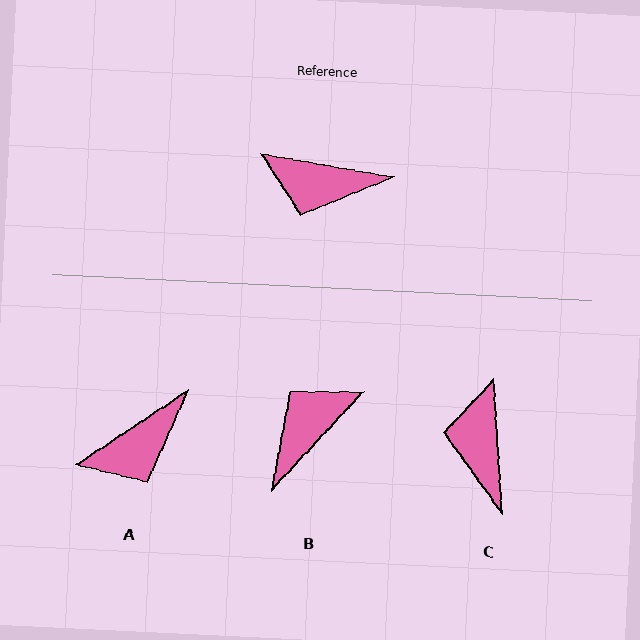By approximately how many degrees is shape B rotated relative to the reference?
Approximately 123 degrees clockwise.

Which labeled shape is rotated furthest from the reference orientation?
B, about 123 degrees away.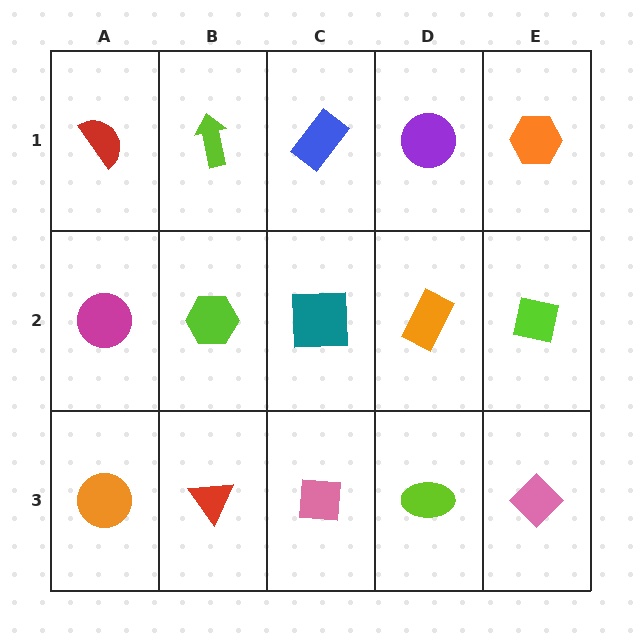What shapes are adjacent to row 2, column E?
An orange hexagon (row 1, column E), a pink diamond (row 3, column E), an orange rectangle (row 2, column D).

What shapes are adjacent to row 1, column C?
A teal square (row 2, column C), a lime arrow (row 1, column B), a purple circle (row 1, column D).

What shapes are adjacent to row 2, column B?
A lime arrow (row 1, column B), a red triangle (row 3, column B), a magenta circle (row 2, column A), a teal square (row 2, column C).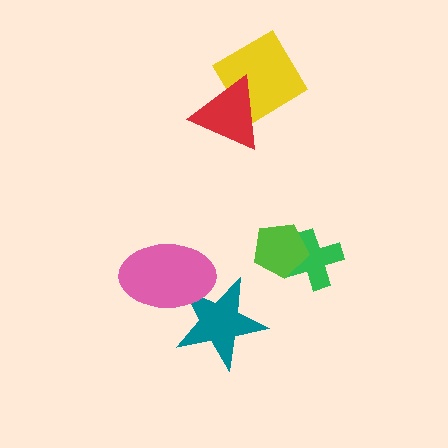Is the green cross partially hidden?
Yes, it is partially covered by another shape.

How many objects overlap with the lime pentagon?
1 object overlaps with the lime pentagon.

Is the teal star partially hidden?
Yes, it is partially covered by another shape.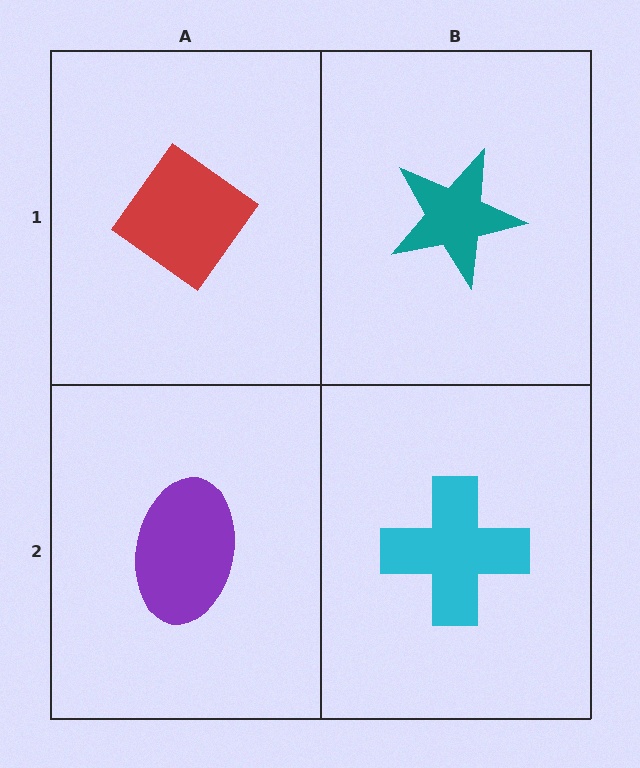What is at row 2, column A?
A purple ellipse.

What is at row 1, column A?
A red diamond.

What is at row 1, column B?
A teal star.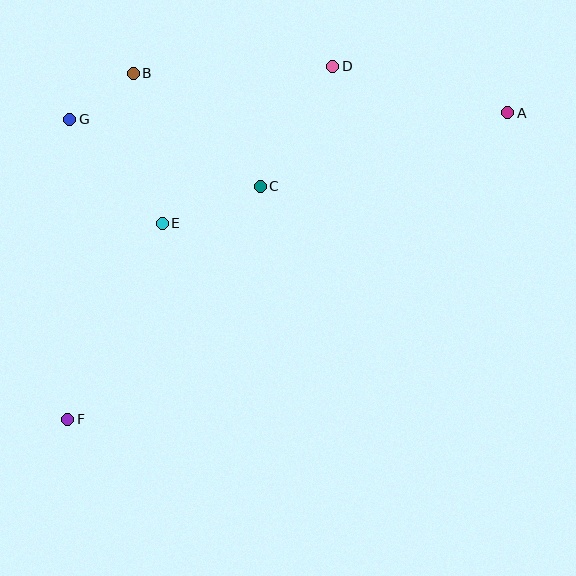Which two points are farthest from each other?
Points A and F are farthest from each other.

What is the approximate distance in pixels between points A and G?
The distance between A and G is approximately 438 pixels.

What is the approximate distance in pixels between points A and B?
The distance between A and B is approximately 376 pixels.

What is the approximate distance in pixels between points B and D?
The distance between B and D is approximately 199 pixels.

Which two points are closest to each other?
Points B and G are closest to each other.